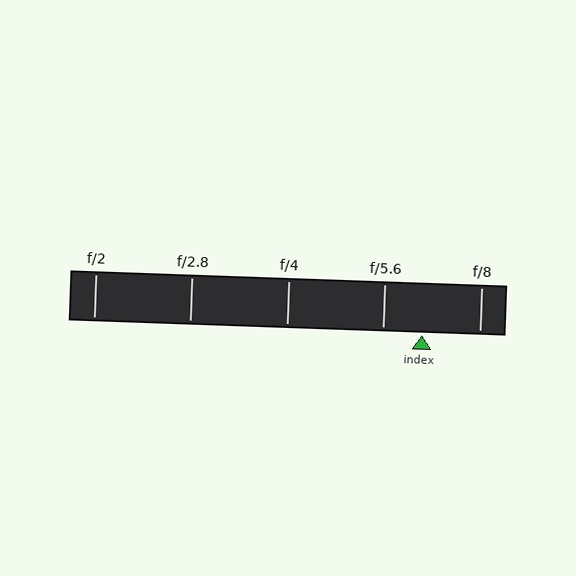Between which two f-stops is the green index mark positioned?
The index mark is between f/5.6 and f/8.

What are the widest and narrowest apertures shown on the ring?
The widest aperture shown is f/2 and the narrowest is f/8.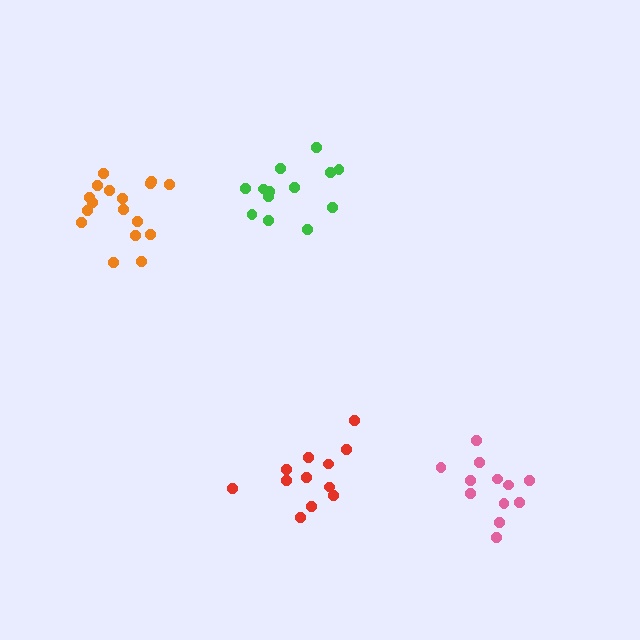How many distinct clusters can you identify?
There are 4 distinct clusters.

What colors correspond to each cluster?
The clusters are colored: pink, green, orange, red.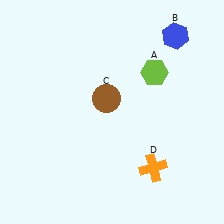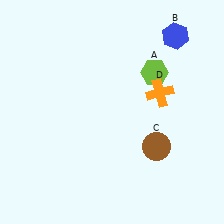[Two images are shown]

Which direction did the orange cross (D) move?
The orange cross (D) moved up.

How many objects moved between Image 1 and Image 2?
2 objects moved between the two images.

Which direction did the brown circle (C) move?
The brown circle (C) moved right.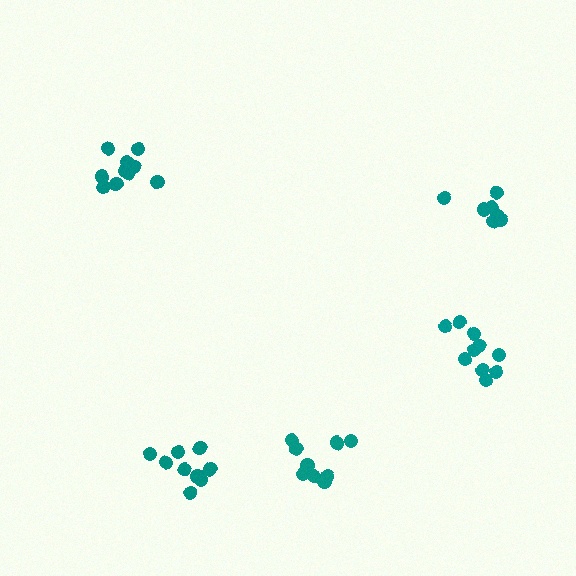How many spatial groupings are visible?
There are 5 spatial groupings.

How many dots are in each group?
Group 1: 9 dots, Group 2: 7 dots, Group 3: 10 dots, Group 4: 10 dots, Group 5: 10 dots (46 total).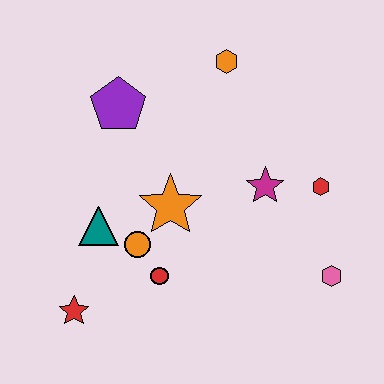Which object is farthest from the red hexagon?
The red star is farthest from the red hexagon.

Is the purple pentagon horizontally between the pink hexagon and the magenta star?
No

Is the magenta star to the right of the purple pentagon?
Yes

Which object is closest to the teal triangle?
The orange circle is closest to the teal triangle.